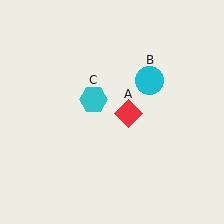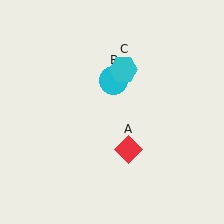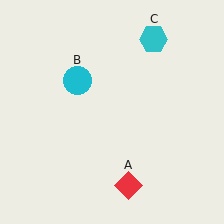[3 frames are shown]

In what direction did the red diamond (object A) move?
The red diamond (object A) moved down.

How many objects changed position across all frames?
3 objects changed position: red diamond (object A), cyan circle (object B), cyan hexagon (object C).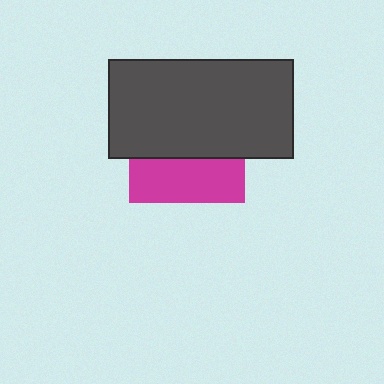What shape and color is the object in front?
The object in front is a dark gray rectangle.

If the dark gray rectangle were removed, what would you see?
You would see the complete magenta square.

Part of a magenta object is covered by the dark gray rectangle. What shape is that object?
It is a square.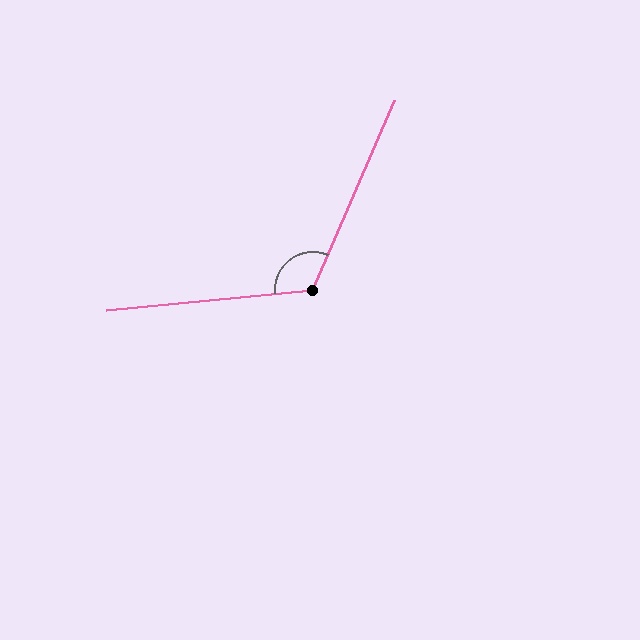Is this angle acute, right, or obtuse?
It is obtuse.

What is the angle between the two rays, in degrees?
Approximately 119 degrees.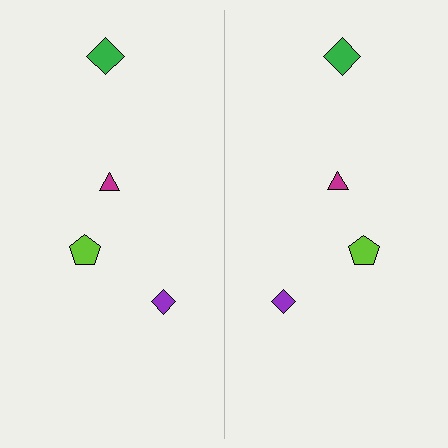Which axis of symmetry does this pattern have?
The pattern has a vertical axis of symmetry running through the center of the image.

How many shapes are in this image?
There are 8 shapes in this image.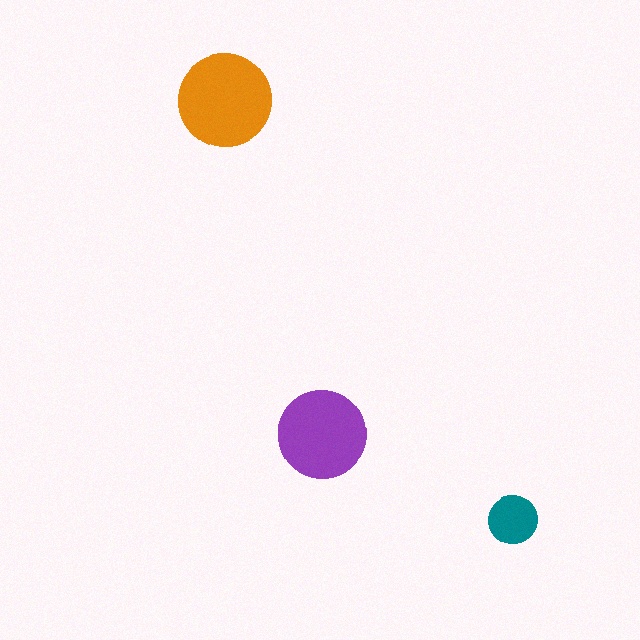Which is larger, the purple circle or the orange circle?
The orange one.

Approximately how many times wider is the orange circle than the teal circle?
About 2 times wider.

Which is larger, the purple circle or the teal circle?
The purple one.